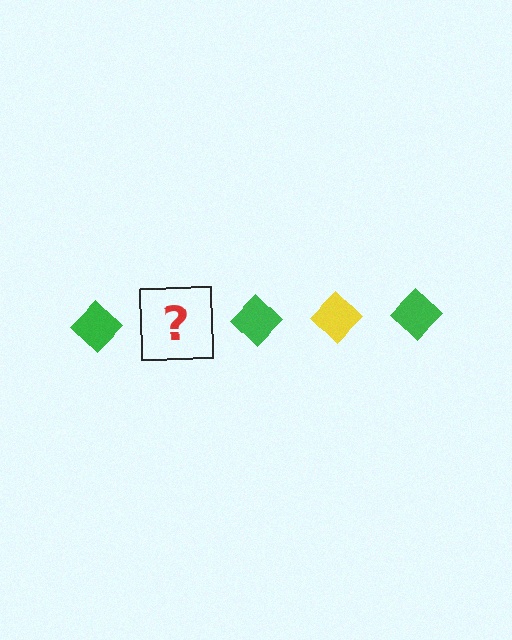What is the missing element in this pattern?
The missing element is a yellow diamond.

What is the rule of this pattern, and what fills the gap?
The rule is that the pattern cycles through green, yellow diamonds. The gap should be filled with a yellow diamond.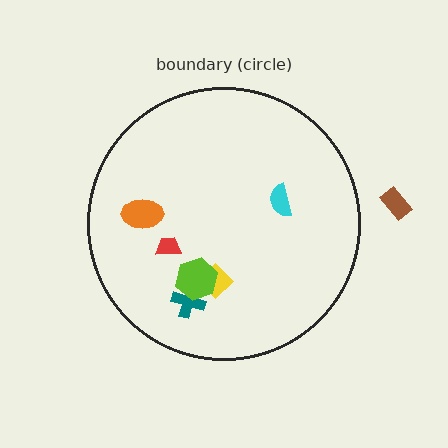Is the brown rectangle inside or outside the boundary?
Outside.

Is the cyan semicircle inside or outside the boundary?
Inside.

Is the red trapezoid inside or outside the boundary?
Inside.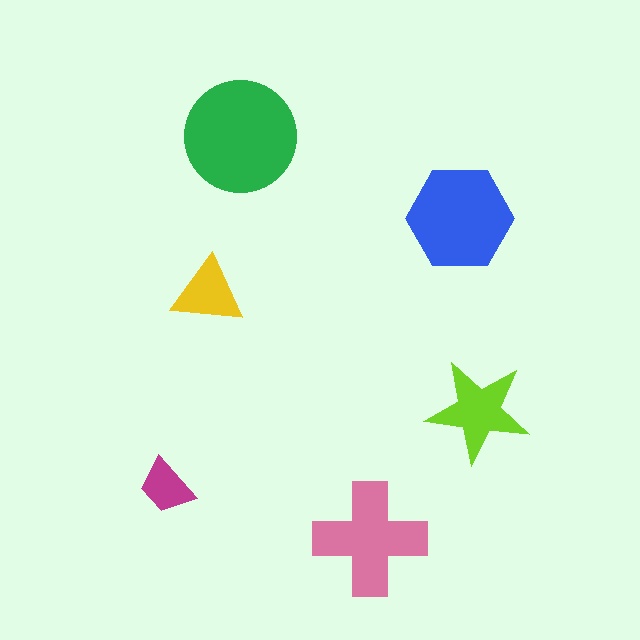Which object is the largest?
The green circle.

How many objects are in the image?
There are 6 objects in the image.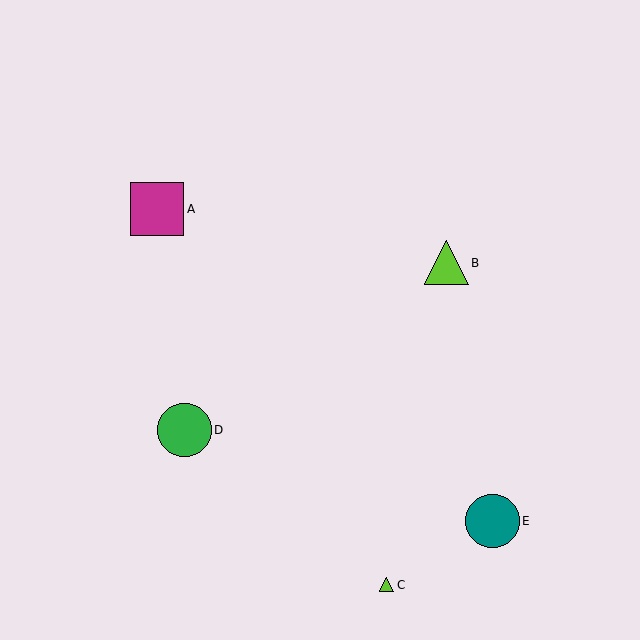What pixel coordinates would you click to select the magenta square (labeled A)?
Click at (157, 209) to select the magenta square A.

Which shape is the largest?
The magenta square (labeled A) is the largest.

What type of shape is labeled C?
Shape C is a lime triangle.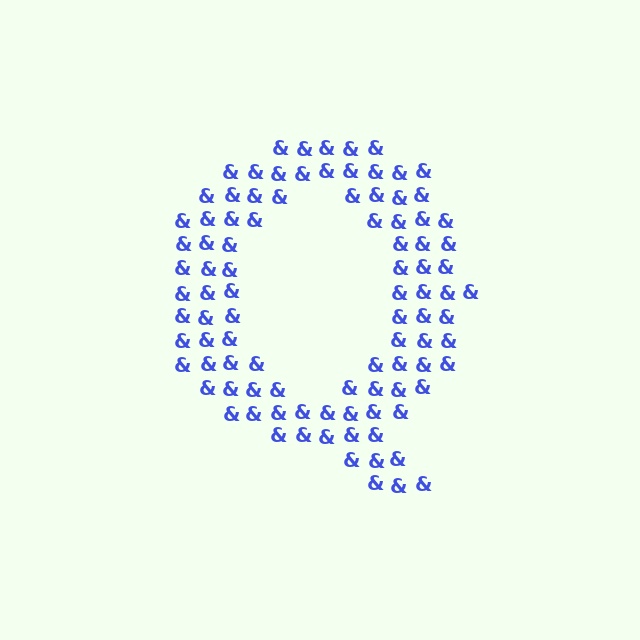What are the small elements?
The small elements are ampersands.